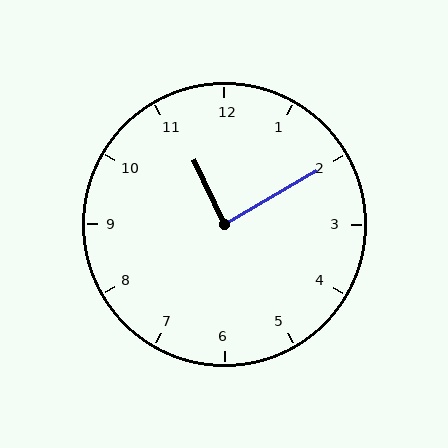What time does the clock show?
11:10.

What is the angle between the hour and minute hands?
Approximately 85 degrees.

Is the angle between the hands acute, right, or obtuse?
It is right.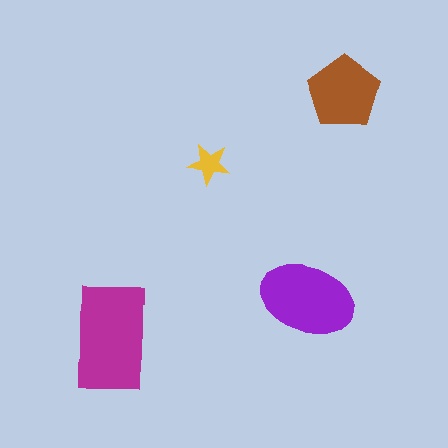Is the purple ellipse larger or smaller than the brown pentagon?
Larger.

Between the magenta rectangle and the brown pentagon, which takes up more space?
The magenta rectangle.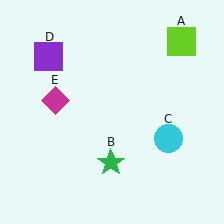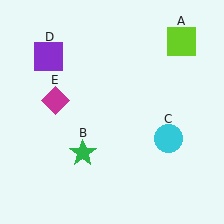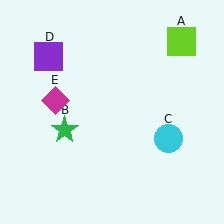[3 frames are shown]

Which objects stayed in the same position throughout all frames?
Lime square (object A) and cyan circle (object C) and purple square (object D) and magenta diamond (object E) remained stationary.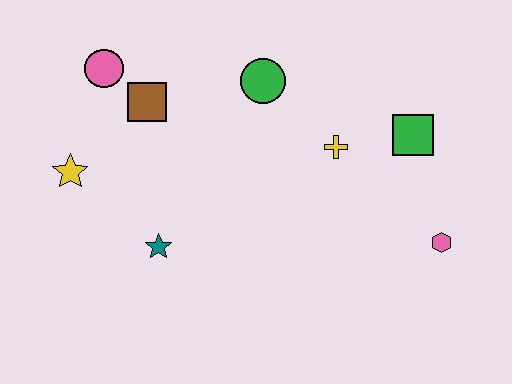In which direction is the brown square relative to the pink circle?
The brown square is to the right of the pink circle.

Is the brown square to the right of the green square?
No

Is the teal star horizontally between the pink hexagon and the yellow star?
Yes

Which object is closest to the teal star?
The yellow star is closest to the teal star.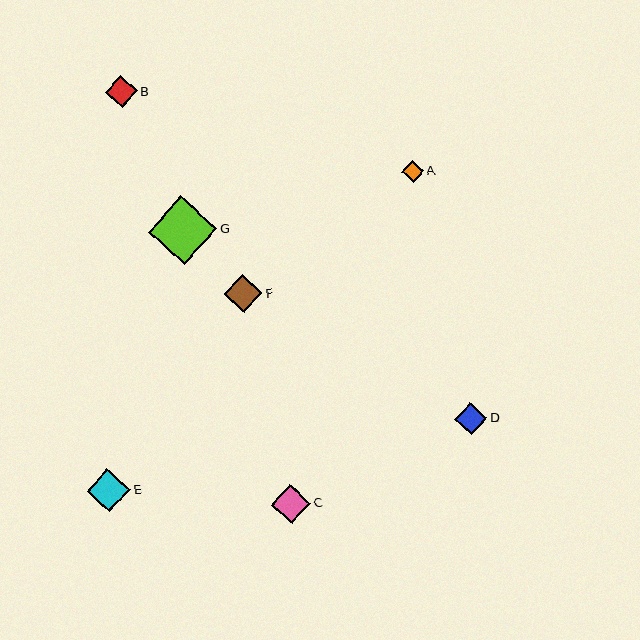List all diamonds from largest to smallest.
From largest to smallest: G, E, C, F, B, D, A.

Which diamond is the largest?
Diamond G is the largest with a size of approximately 69 pixels.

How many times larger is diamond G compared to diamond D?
Diamond G is approximately 2.2 times the size of diamond D.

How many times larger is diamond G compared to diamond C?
Diamond G is approximately 1.8 times the size of diamond C.